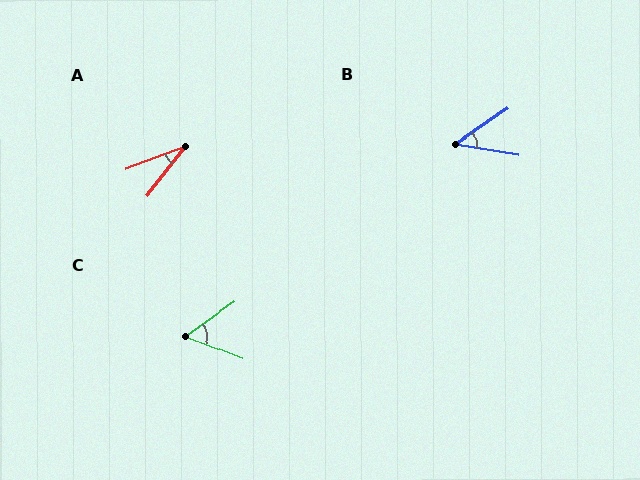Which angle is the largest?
C, at approximately 57 degrees.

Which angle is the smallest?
A, at approximately 32 degrees.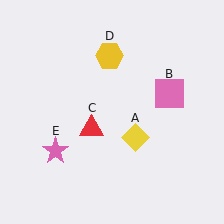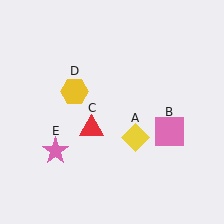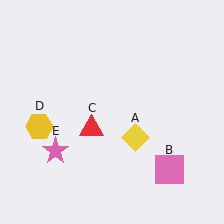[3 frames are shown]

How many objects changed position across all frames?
2 objects changed position: pink square (object B), yellow hexagon (object D).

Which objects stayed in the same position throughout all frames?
Yellow diamond (object A) and red triangle (object C) and pink star (object E) remained stationary.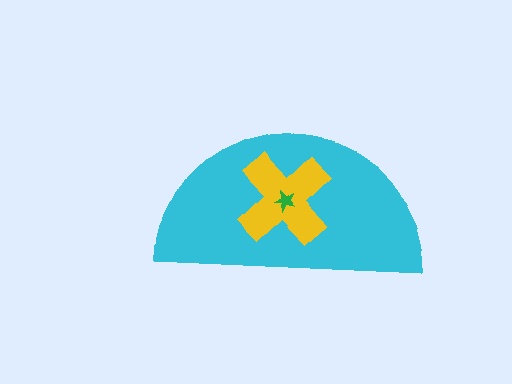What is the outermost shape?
The cyan semicircle.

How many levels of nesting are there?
3.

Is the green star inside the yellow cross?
Yes.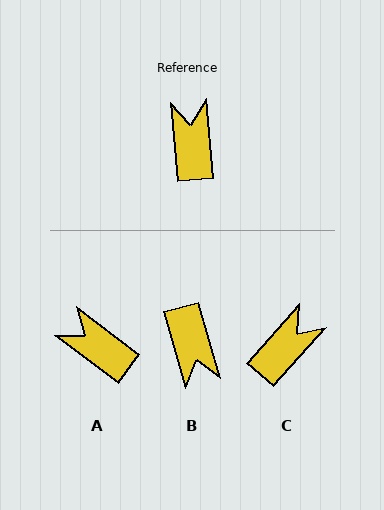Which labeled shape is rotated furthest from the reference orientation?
B, about 170 degrees away.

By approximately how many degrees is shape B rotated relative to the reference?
Approximately 170 degrees clockwise.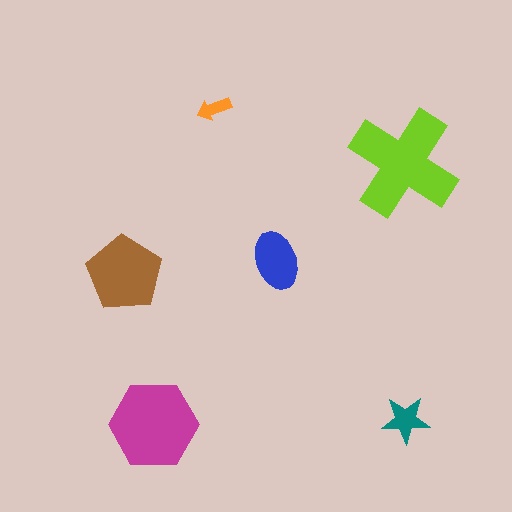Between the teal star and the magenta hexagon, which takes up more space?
The magenta hexagon.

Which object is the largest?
The lime cross.